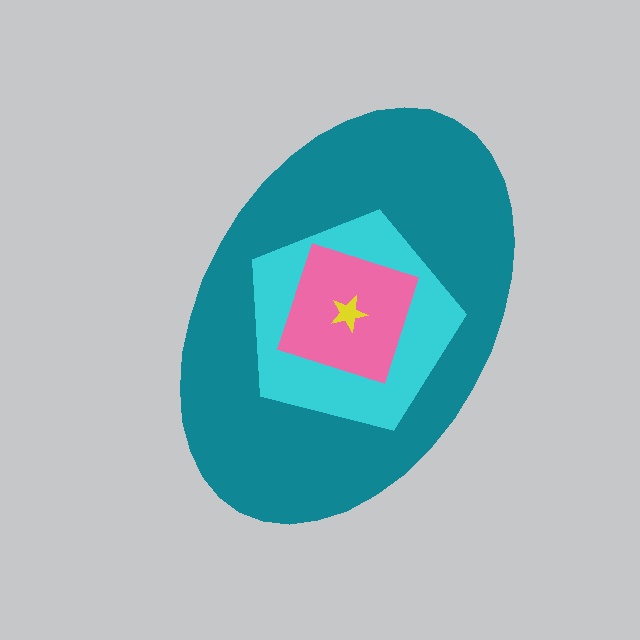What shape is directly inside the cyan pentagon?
The pink diamond.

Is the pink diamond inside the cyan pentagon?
Yes.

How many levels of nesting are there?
4.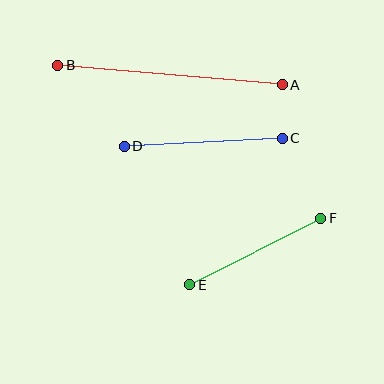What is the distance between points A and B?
The distance is approximately 225 pixels.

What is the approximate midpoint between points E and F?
The midpoint is at approximately (255, 251) pixels.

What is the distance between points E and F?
The distance is approximately 147 pixels.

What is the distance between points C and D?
The distance is approximately 158 pixels.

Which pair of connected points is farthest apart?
Points A and B are farthest apart.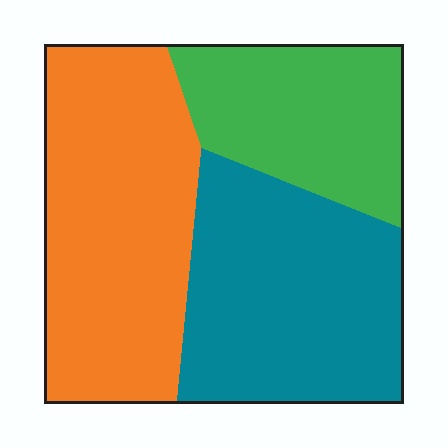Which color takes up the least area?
Green, at roughly 25%.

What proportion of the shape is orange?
Orange takes up between a third and a half of the shape.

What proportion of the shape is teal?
Teal covers 36% of the shape.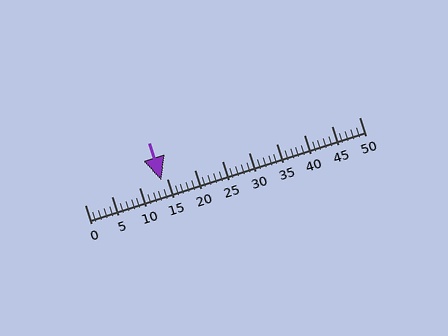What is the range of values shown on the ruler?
The ruler shows values from 0 to 50.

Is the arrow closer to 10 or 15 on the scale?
The arrow is closer to 15.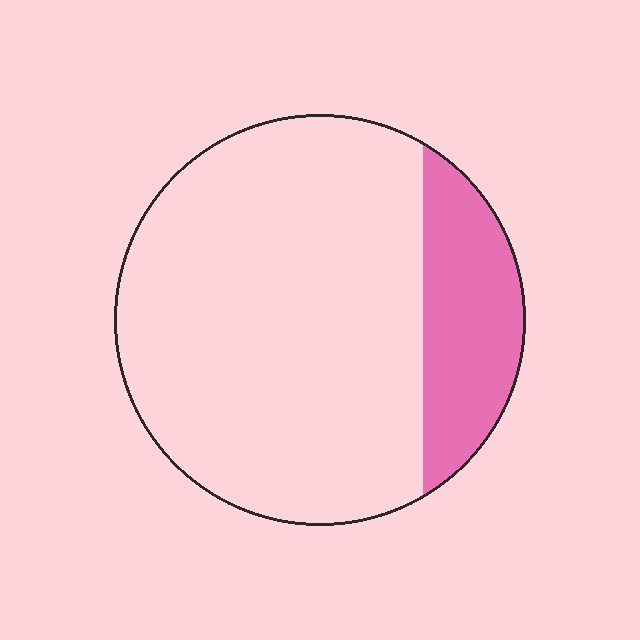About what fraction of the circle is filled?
About one fifth (1/5).